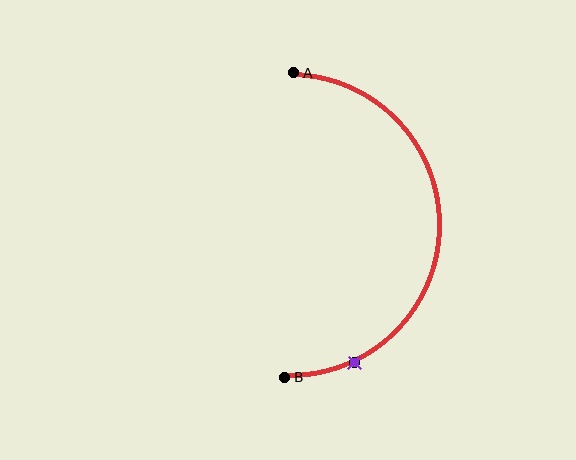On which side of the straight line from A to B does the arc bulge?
The arc bulges to the right of the straight line connecting A and B.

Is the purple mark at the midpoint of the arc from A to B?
No. The purple mark lies on the arc but is closer to endpoint B. The arc midpoint would be at the point on the curve equidistant along the arc from both A and B.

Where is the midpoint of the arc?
The arc midpoint is the point on the curve farthest from the straight line joining A and B. It sits to the right of that line.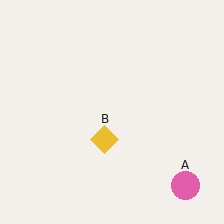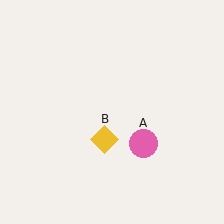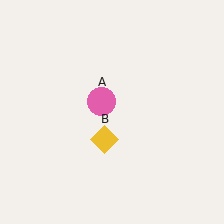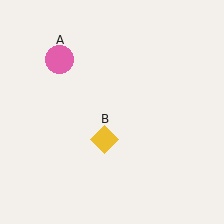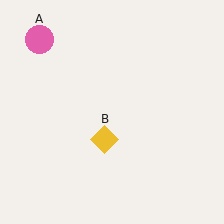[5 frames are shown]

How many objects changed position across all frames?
1 object changed position: pink circle (object A).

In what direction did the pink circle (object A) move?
The pink circle (object A) moved up and to the left.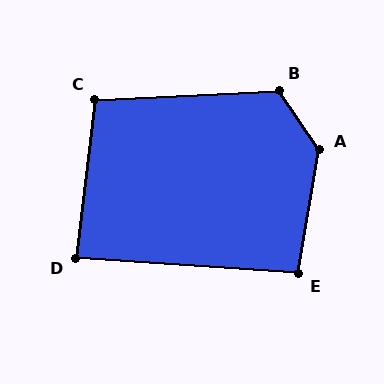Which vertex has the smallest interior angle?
D, at approximately 87 degrees.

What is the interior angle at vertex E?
Approximately 96 degrees (obtuse).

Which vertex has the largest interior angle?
A, at approximately 137 degrees.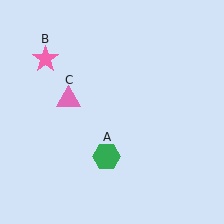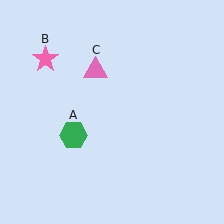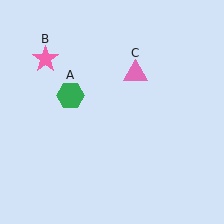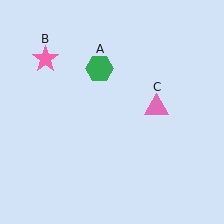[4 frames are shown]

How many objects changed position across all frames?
2 objects changed position: green hexagon (object A), pink triangle (object C).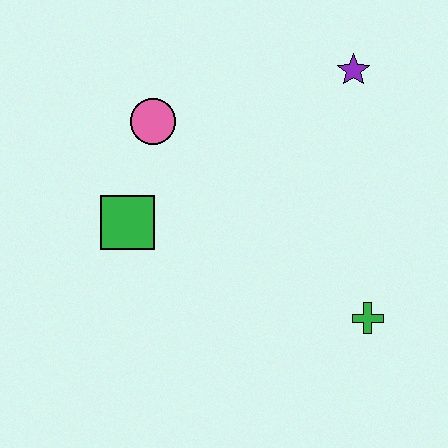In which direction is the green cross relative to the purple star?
The green cross is below the purple star.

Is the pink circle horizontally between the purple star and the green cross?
No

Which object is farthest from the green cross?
The pink circle is farthest from the green cross.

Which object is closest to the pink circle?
The green square is closest to the pink circle.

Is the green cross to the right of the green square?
Yes